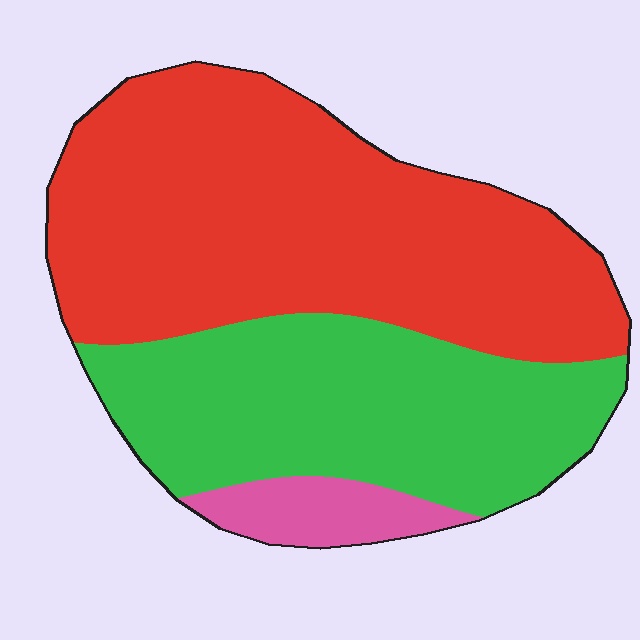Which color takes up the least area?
Pink, at roughly 5%.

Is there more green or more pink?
Green.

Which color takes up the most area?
Red, at roughly 55%.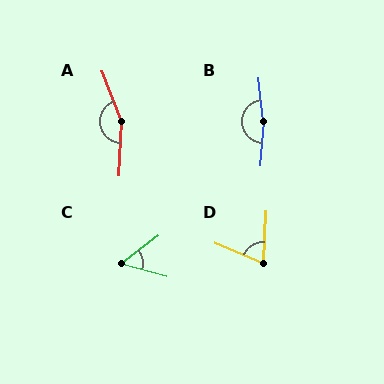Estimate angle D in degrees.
Approximately 69 degrees.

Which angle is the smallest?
C, at approximately 53 degrees.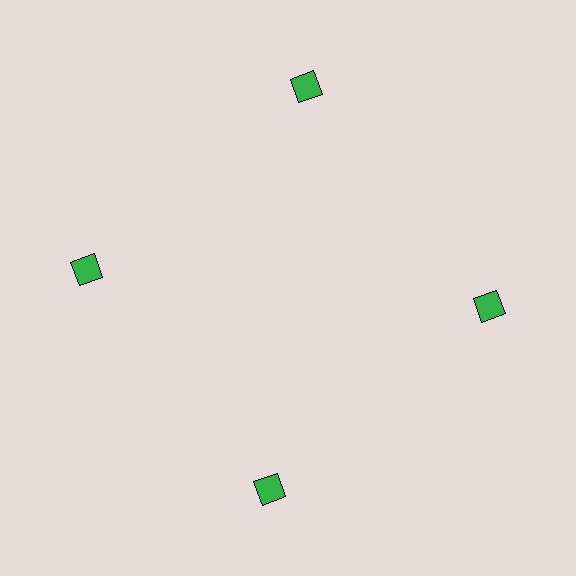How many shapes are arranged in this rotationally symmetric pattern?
There are 4 shapes, arranged in 4 groups of 1.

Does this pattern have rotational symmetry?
Yes, this pattern has 4-fold rotational symmetry. It looks the same after rotating 90 degrees around the center.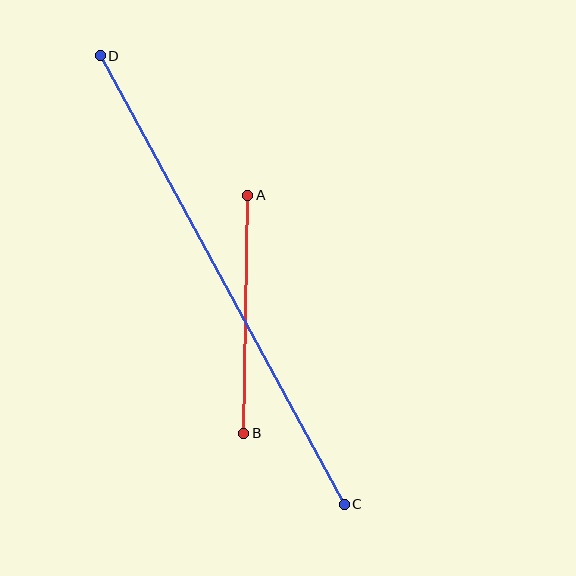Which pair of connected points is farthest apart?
Points C and D are farthest apart.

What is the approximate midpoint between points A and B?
The midpoint is at approximately (246, 314) pixels.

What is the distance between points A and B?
The distance is approximately 238 pixels.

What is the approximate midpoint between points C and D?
The midpoint is at approximately (222, 280) pixels.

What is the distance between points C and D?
The distance is approximately 511 pixels.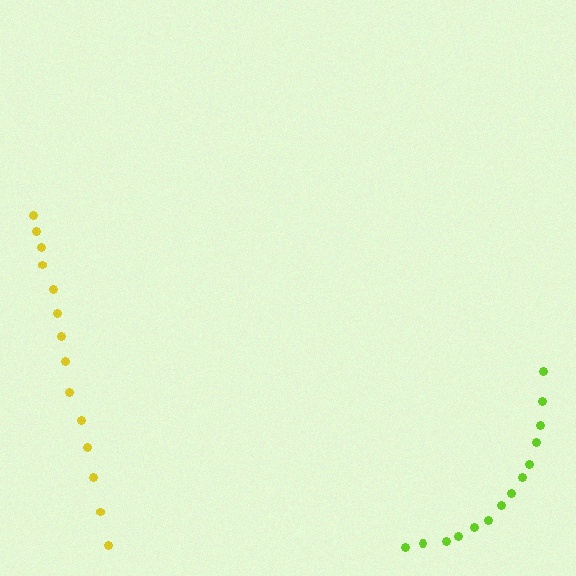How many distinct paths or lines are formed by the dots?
There are 2 distinct paths.